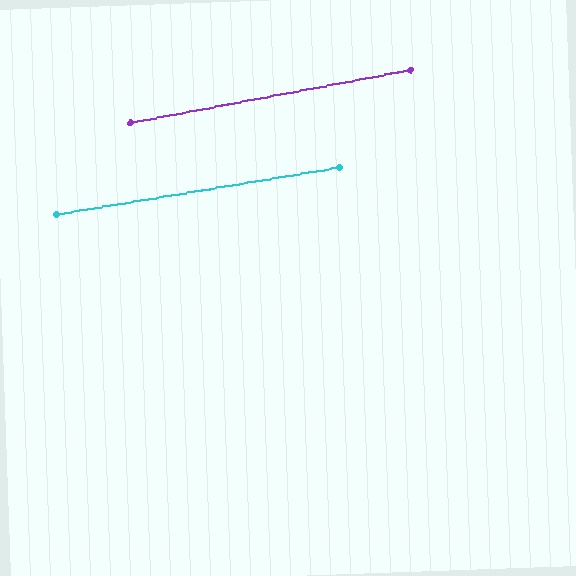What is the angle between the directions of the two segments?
Approximately 1 degree.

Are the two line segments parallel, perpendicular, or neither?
Parallel — their directions differ by only 1.3°.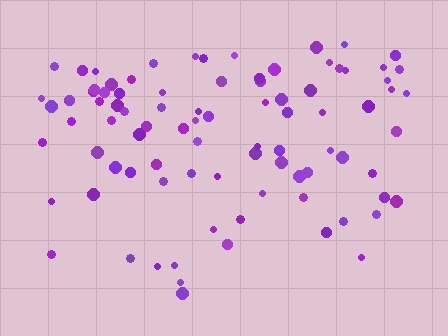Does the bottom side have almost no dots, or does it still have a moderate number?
Still a moderate number, just noticeably fewer than the top.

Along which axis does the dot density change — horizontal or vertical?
Vertical.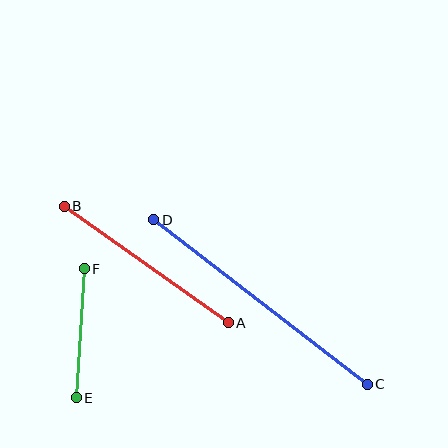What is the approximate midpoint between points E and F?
The midpoint is at approximately (80, 333) pixels.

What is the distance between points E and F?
The distance is approximately 130 pixels.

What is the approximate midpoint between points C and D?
The midpoint is at approximately (261, 302) pixels.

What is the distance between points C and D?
The distance is approximately 270 pixels.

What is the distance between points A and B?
The distance is approximately 201 pixels.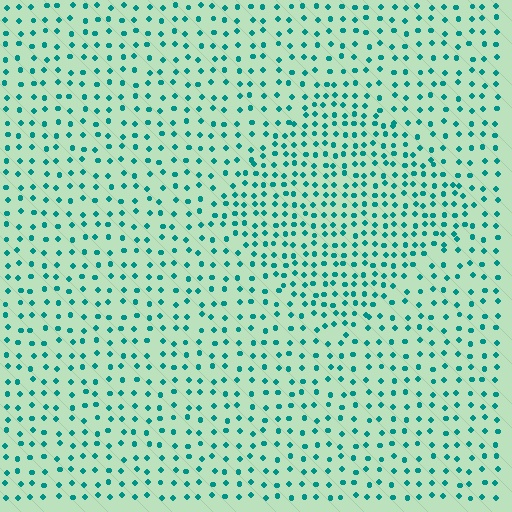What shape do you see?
I see a diamond.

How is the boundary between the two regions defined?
The boundary is defined by a change in element density (approximately 1.7x ratio). All elements are the same color, size, and shape.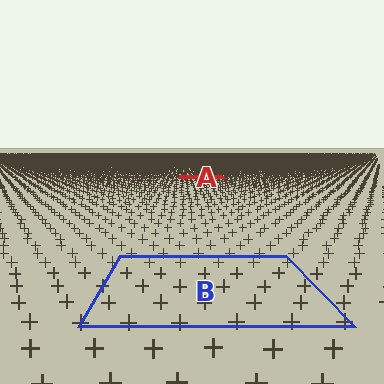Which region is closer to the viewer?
Region B is closer. The texture elements there are larger and more spread out.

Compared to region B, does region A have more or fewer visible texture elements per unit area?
Region A has more texture elements per unit area — they are packed more densely because it is farther away.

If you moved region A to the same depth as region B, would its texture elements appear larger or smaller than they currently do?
They would appear larger. At a closer depth, the same texture elements are projected at a bigger on-screen size.